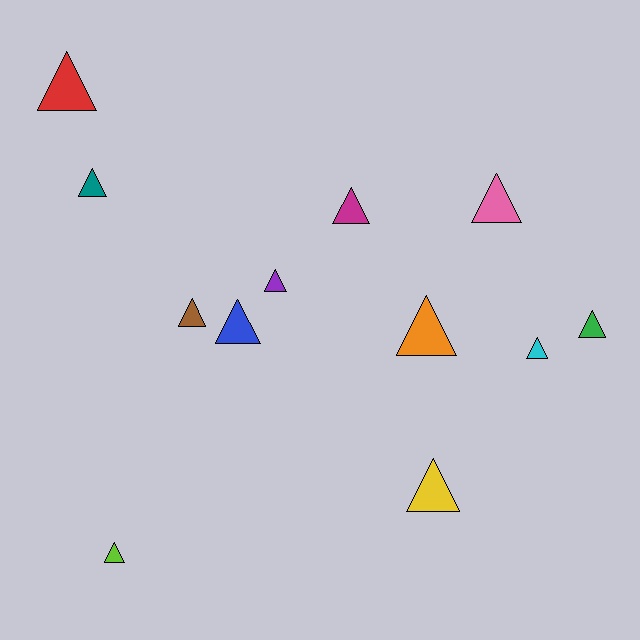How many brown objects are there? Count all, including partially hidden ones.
There is 1 brown object.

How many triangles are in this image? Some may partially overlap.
There are 12 triangles.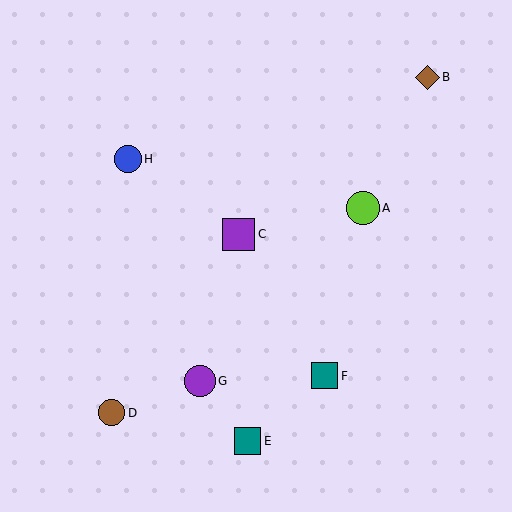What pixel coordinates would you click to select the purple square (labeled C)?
Click at (239, 234) to select the purple square C.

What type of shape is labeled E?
Shape E is a teal square.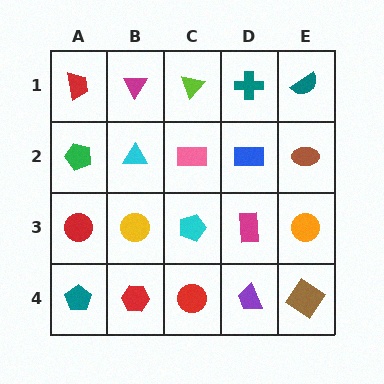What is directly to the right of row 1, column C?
A teal cross.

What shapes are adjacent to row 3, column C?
A pink rectangle (row 2, column C), a red circle (row 4, column C), a yellow circle (row 3, column B), a magenta rectangle (row 3, column D).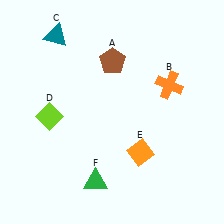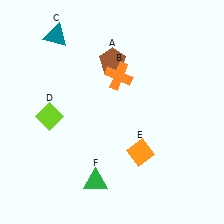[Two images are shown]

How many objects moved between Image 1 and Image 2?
1 object moved between the two images.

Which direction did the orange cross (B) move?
The orange cross (B) moved left.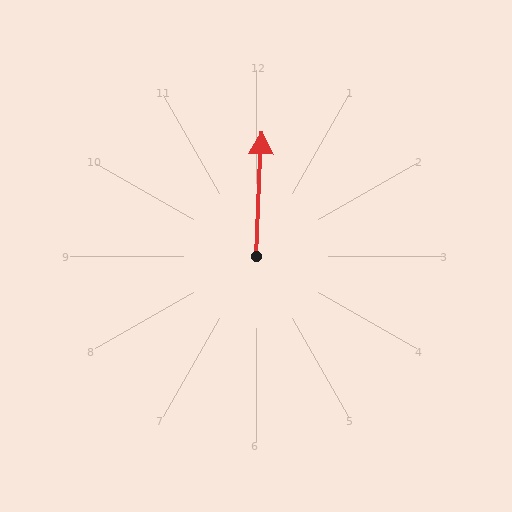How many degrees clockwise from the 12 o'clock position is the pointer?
Approximately 3 degrees.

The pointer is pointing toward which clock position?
Roughly 12 o'clock.